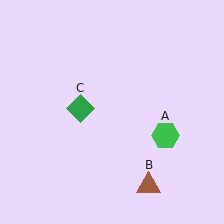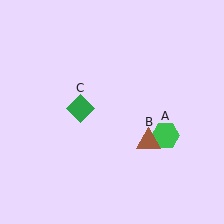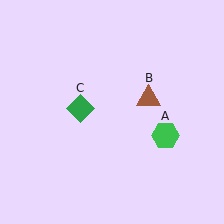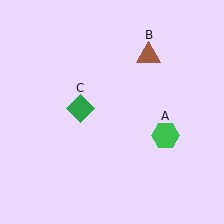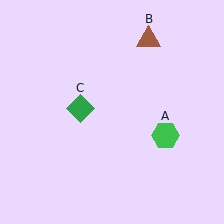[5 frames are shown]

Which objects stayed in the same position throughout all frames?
Green hexagon (object A) and green diamond (object C) remained stationary.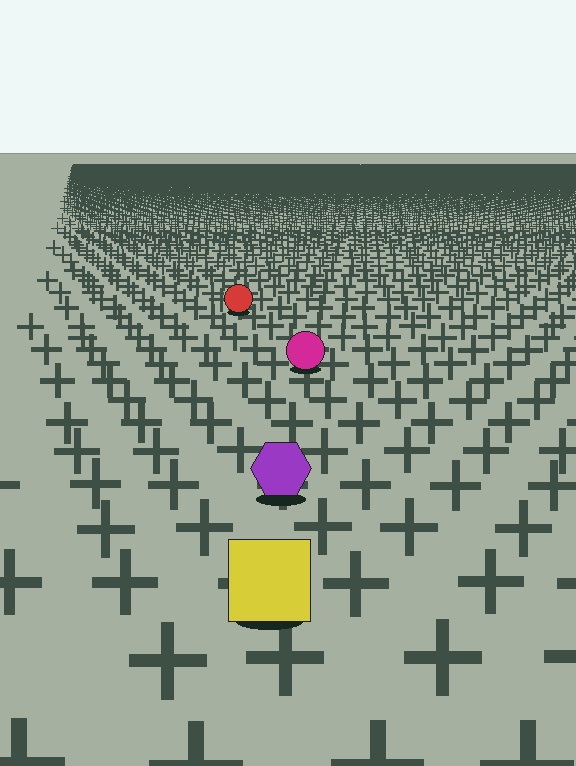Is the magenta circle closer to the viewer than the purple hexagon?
No. The purple hexagon is closer — you can tell from the texture gradient: the ground texture is coarser near it.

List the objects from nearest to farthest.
From nearest to farthest: the yellow square, the purple hexagon, the magenta circle, the red circle.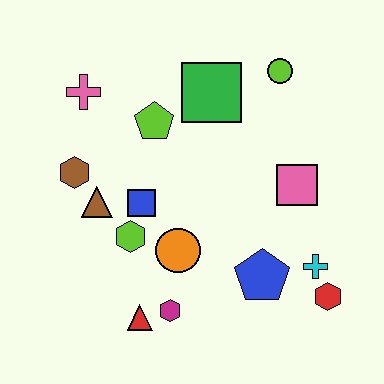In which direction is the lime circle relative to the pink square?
The lime circle is above the pink square.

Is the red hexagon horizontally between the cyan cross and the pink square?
No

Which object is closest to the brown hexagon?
The brown triangle is closest to the brown hexagon.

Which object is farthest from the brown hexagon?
The red hexagon is farthest from the brown hexagon.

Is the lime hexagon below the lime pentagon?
Yes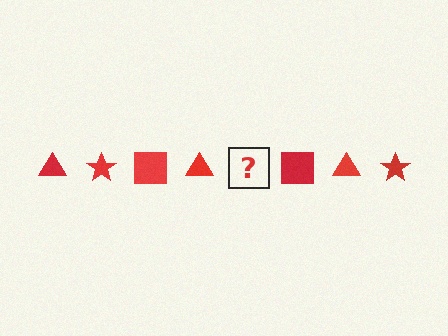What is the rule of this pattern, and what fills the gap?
The rule is that the pattern cycles through triangle, star, square shapes in red. The gap should be filled with a red star.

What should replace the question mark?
The question mark should be replaced with a red star.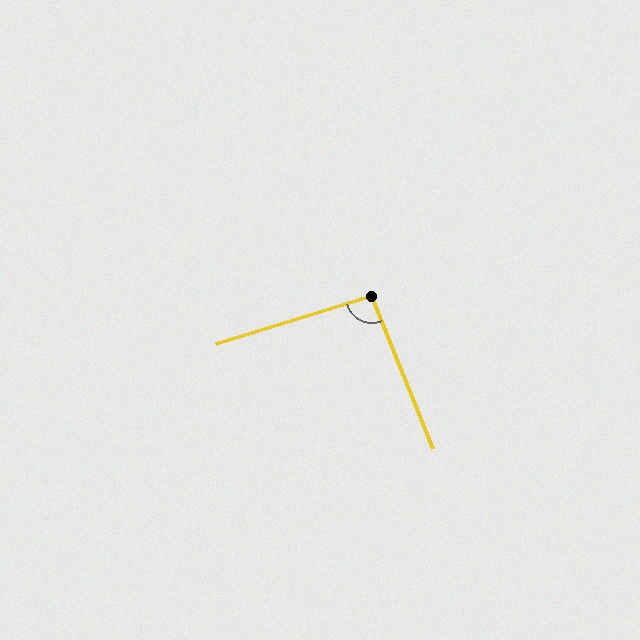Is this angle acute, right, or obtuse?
It is approximately a right angle.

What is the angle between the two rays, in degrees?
Approximately 95 degrees.